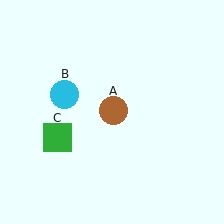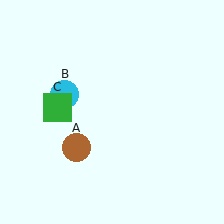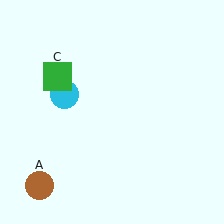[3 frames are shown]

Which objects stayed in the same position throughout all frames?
Cyan circle (object B) remained stationary.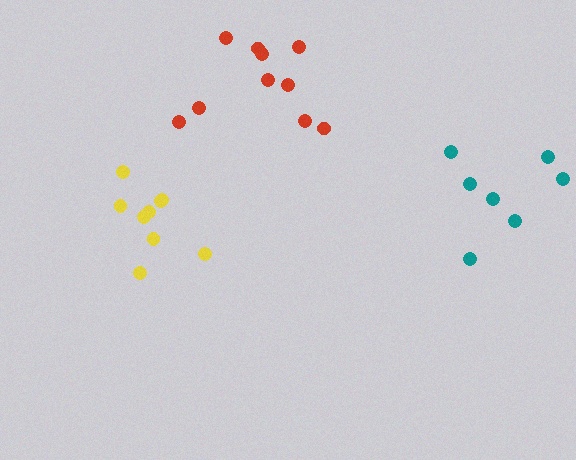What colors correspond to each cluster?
The clusters are colored: yellow, red, teal.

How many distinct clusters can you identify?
There are 3 distinct clusters.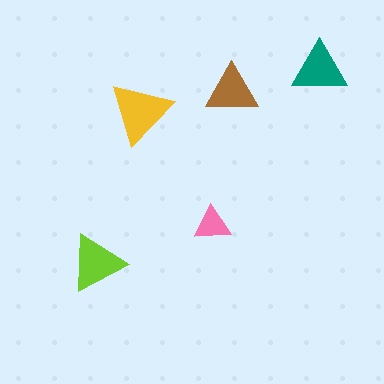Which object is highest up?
The teal triangle is topmost.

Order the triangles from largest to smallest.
the yellow one, the lime one, the teal one, the brown one, the pink one.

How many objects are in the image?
There are 5 objects in the image.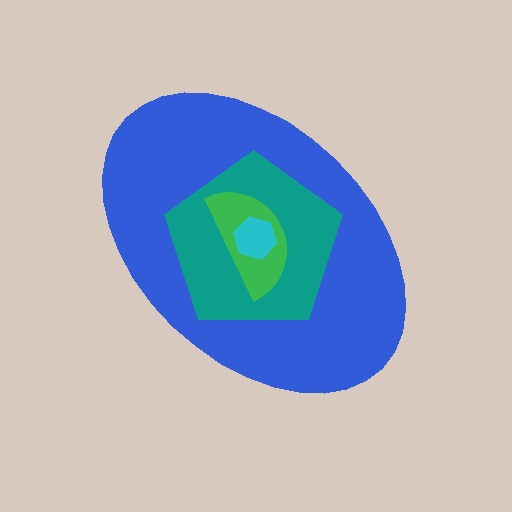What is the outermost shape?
The blue ellipse.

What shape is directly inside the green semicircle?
The cyan hexagon.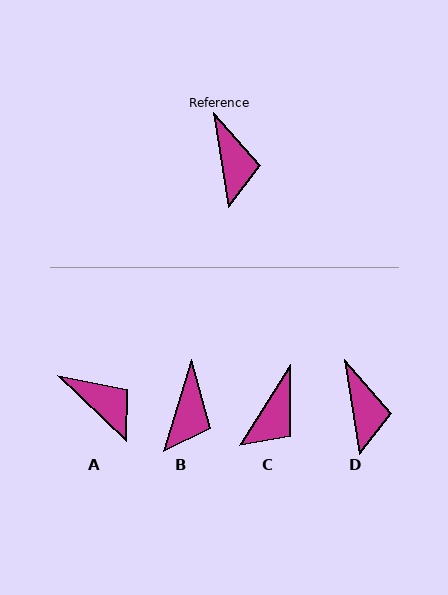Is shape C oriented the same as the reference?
No, it is off by about 41 degrees.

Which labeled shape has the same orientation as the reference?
D.